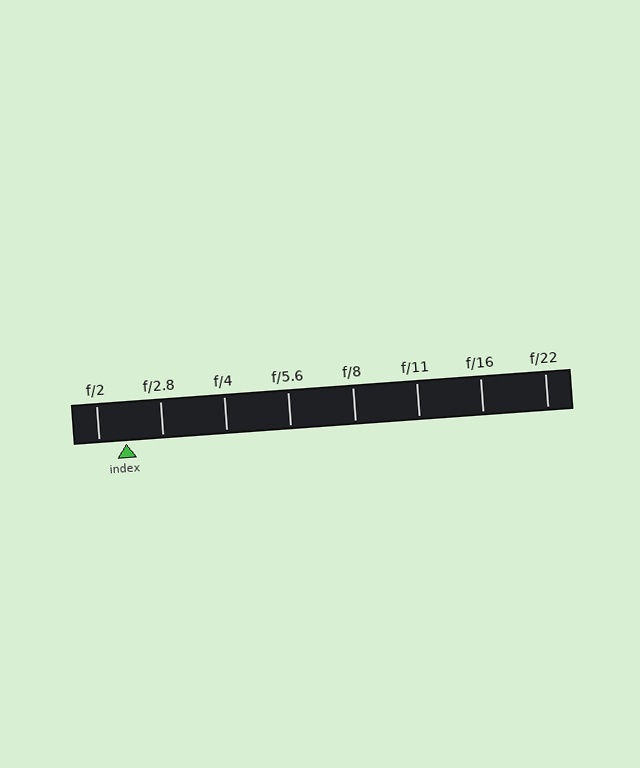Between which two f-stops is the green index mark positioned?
The index mark is between f/2 and f/2.8.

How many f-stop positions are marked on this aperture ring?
There are 8 f-stop positions marked.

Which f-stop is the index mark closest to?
The index mark is closest to f/2.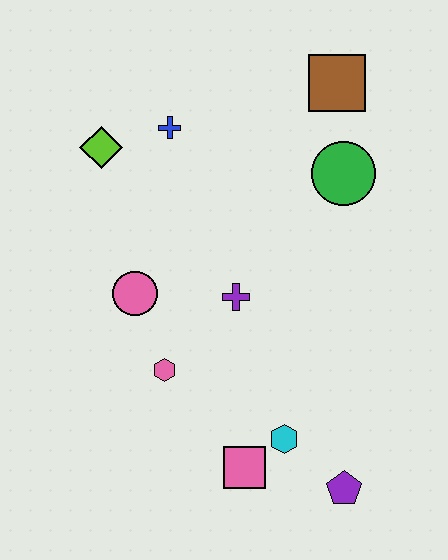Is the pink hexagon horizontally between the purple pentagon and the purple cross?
No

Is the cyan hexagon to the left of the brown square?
Yes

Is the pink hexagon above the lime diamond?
No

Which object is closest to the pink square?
The cyan hexagon is closest to the pink square.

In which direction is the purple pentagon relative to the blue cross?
The purple pentagon is below the blue cross.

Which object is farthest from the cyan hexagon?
The brown square is farthest from the cyan hexagon.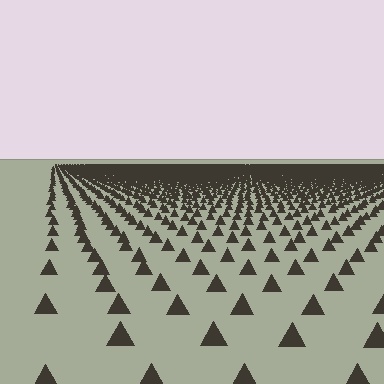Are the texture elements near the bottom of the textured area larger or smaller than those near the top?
Larger. Near the bottom, elements are closer to the viewer and appear at a bigger on-screen size.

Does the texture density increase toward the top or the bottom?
Density increases toward the top.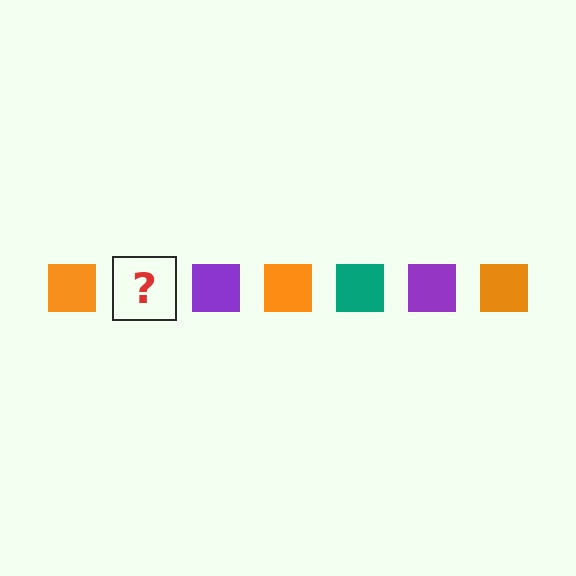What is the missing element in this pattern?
The missing element is a teal square.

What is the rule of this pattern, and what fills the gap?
The rule is that the pattern cycles through orange, teal, purple squares. The gap should be filled with a teal square.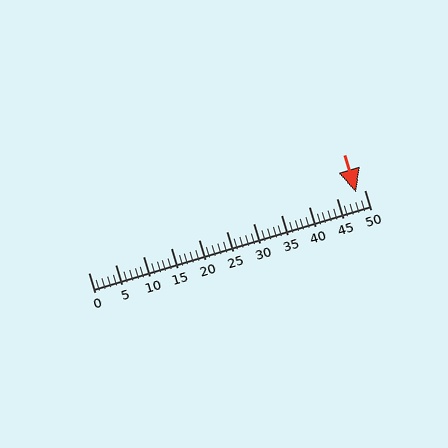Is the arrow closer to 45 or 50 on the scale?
The arrow is closer to 50.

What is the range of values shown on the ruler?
The ruler shows values from 0 to 50.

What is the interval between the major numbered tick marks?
The major tick marks are spaced 5 units apart.